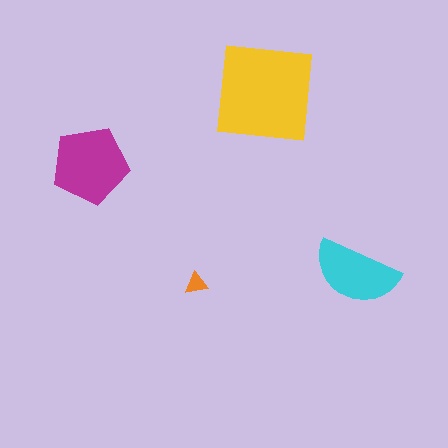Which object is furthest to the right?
The cyan semicircle is rightmost.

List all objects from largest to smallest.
The yellow square, the magenta pentagon, the cyan semicircle, the orange triangle.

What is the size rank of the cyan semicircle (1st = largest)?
3rd.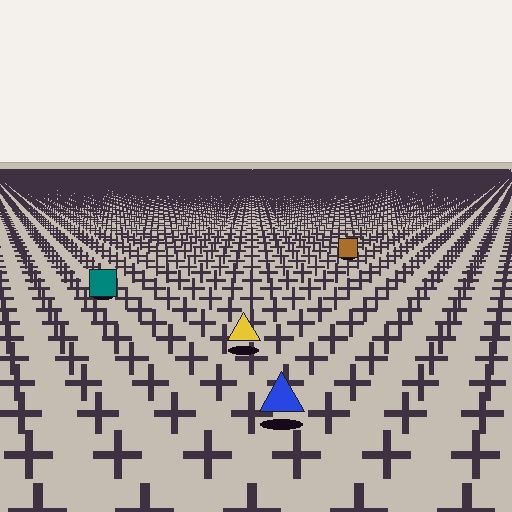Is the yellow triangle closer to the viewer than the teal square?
Yes. The yellow triangle is closer — you can tell from the texture gradient: the ground texture is coarser near it.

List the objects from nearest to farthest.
From nearest to farthest: the blue triangle, the yellow triangle, the teal square, the brown square.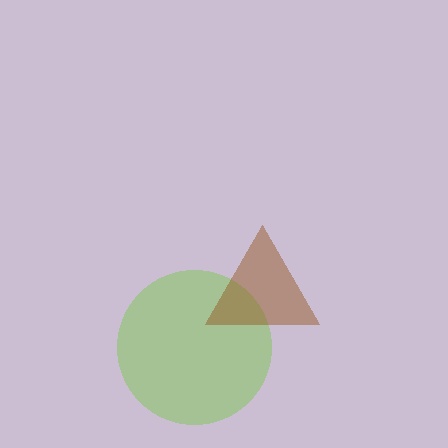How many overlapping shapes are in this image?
There are 2 overlapping shapes in the image.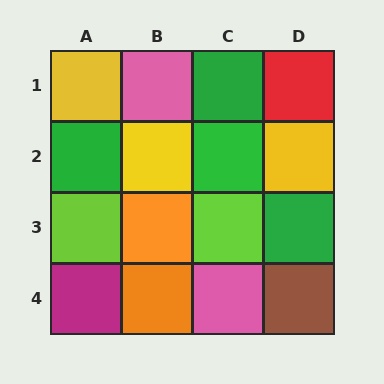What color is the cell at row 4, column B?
Orange.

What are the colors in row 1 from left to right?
Yellow, pink, green, red.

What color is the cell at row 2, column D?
Yellow.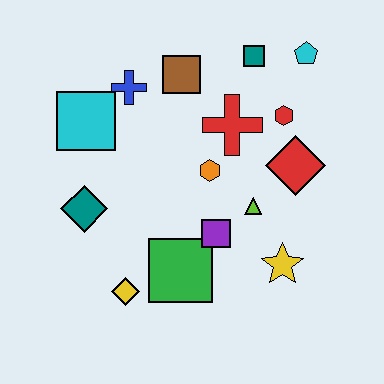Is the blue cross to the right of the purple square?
No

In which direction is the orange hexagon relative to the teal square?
The orange hexagon is below the teal square.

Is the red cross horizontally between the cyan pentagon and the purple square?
Yes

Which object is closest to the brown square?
The blue cross is closest to the brown square.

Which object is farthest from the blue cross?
The yellow star is farthest from the blue cross.